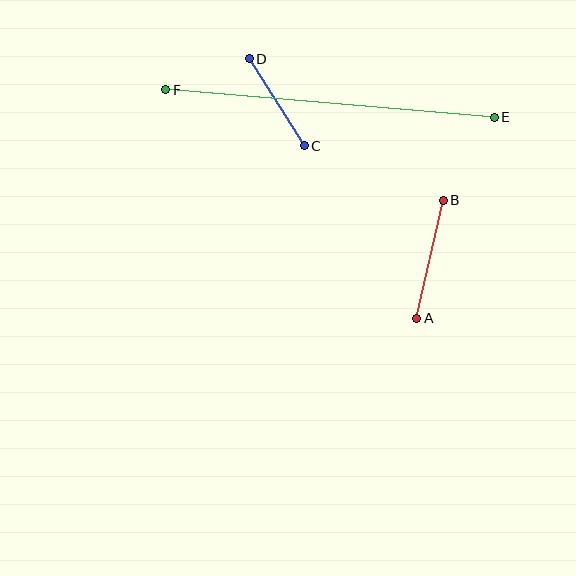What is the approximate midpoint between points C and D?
The midpoint is at approximately (277, 102) pixels.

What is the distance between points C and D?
The distance is approximately 103 pixels.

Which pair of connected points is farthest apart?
Points E and F are farthest apart.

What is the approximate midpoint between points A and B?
The midpoint is at approximately (430, 259) pixels.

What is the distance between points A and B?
The distance is approximately 121 pixels.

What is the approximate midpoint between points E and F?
The midpoint is at approximately (330, 104) pixels.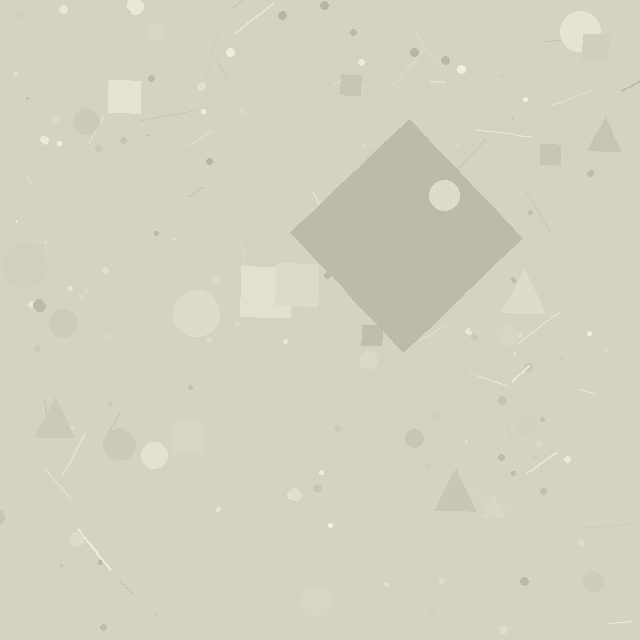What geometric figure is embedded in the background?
A diamond is embedded in the background.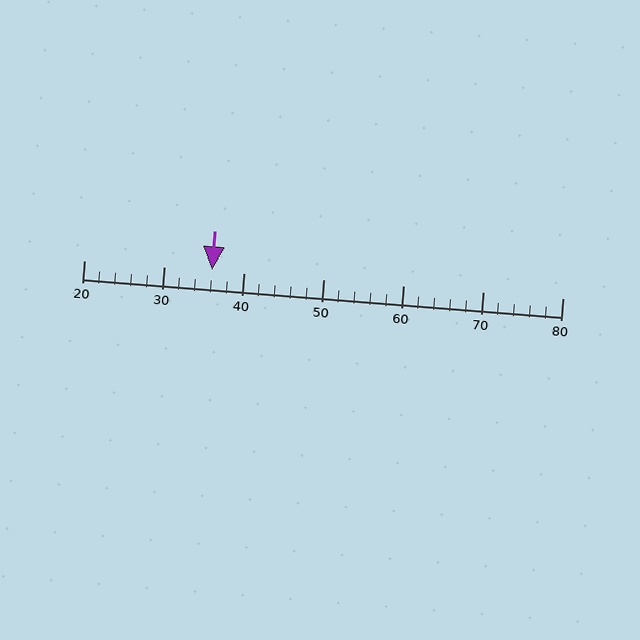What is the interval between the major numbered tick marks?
The major tick marks are spaced 10 units apart.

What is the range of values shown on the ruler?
The ruler shows values from 20 to 80.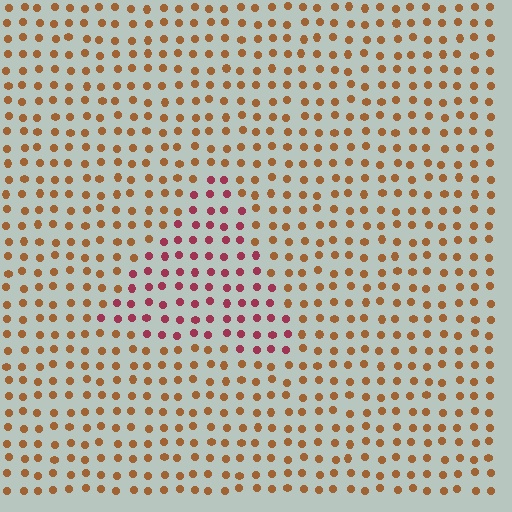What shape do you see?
I see a triangle.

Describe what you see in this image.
The image is filled with small brown elements in a uniform arrangement. A triangle-shaped region is visible where the elements are tinted to a slightly different hue, forming a subtle color boundary.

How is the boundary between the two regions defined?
The boundary is defined purely by a slight shift in hue (about 45 degrees). Spacing, size, and orientation are identical on both sides.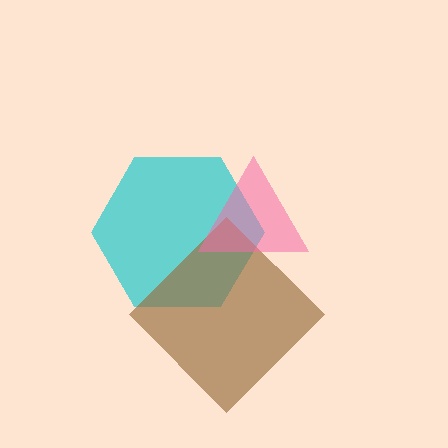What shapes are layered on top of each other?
The layered shapes are: a cyan hexagon, a brown diamond, a pink triangle.